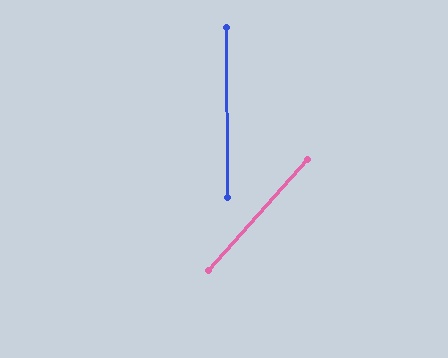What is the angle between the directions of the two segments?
Approximately 42 degrees.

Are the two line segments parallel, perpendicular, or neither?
Neither parallel nor perpendicular — they differ by about 42°.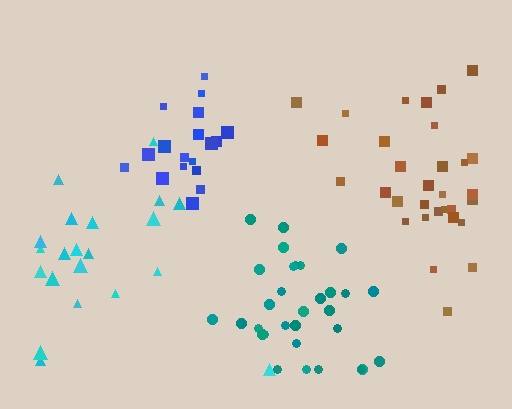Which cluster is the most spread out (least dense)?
Cyan.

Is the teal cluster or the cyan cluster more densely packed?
Teal.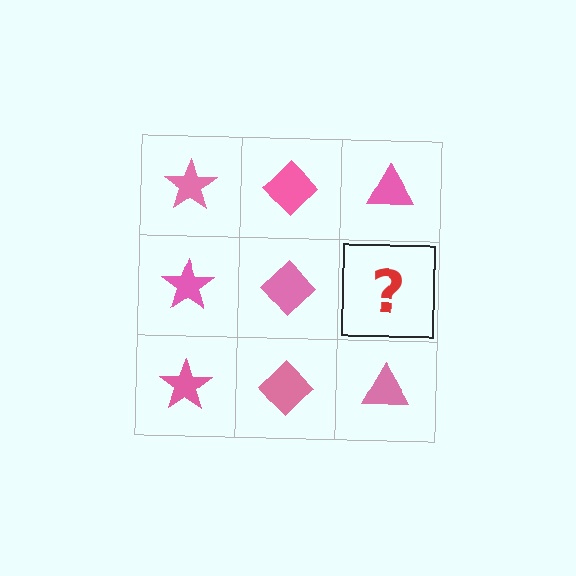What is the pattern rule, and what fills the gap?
The rule is that each column has a consistent shape. The gap should be filled with a pink triangle.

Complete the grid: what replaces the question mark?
The question mark should be replaced with a pink triangle.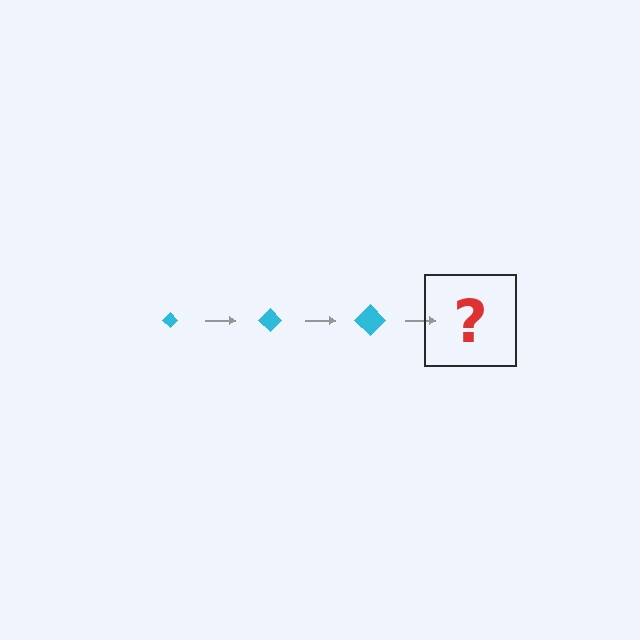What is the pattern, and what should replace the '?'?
The pattern is that the diamond gets progressively larger each step. The '?' should be a cyan diamond, larger than the previous one.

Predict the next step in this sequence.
The next step is a cyan diamond, larger than the previous one.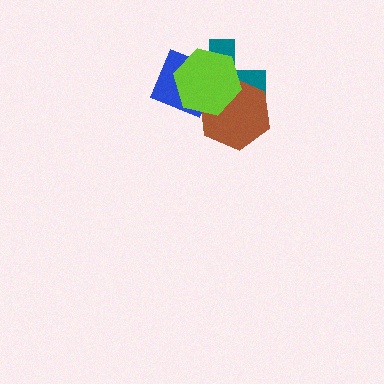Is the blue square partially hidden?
Yes, it is partially covered by another shape.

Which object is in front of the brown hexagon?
The lime hexagon is in front of the brown hexagon.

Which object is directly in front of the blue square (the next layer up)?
The teal cross is directly in front of the blue square.